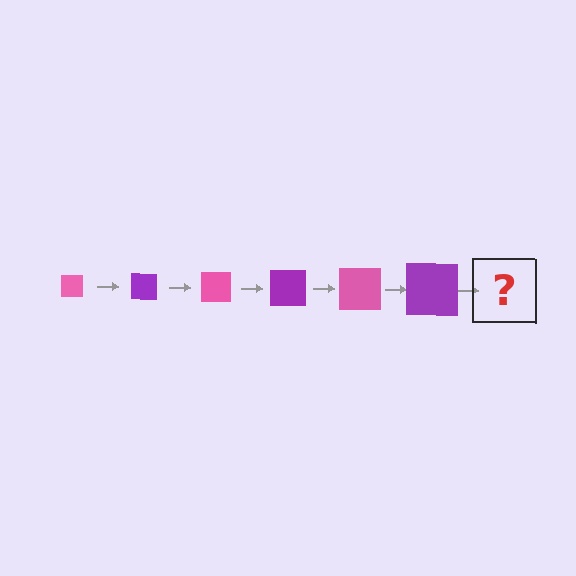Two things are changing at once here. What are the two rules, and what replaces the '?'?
The two rules are that the square grows larger each step and the color cycles through pink and purple. The '?' should be a pink square, larger than the previous one.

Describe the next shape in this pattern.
It should be a pink square, larger than the previous one.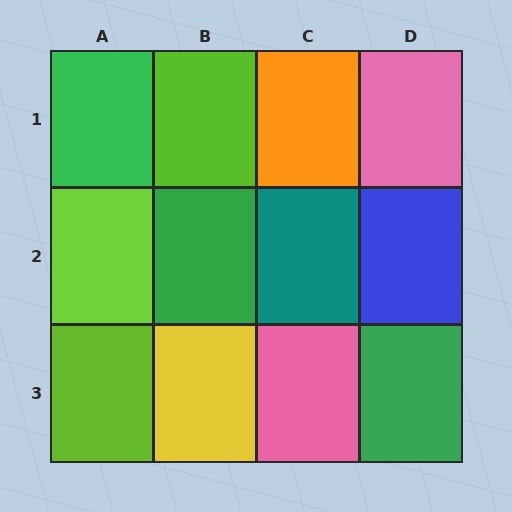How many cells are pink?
2 cells are pink.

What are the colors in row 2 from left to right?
Lime, green, teal, blue.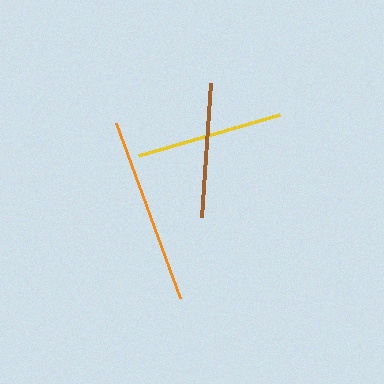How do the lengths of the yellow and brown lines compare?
The yellow and brown lines are approximately the same length.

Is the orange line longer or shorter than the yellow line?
The orange line is longer than the yellow line.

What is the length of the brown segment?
The brown segment is approximately 134 pixels long.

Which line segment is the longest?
The orange line is the longest at approximately 187 pixels.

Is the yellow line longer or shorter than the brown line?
The yellow line is longer than the brown line.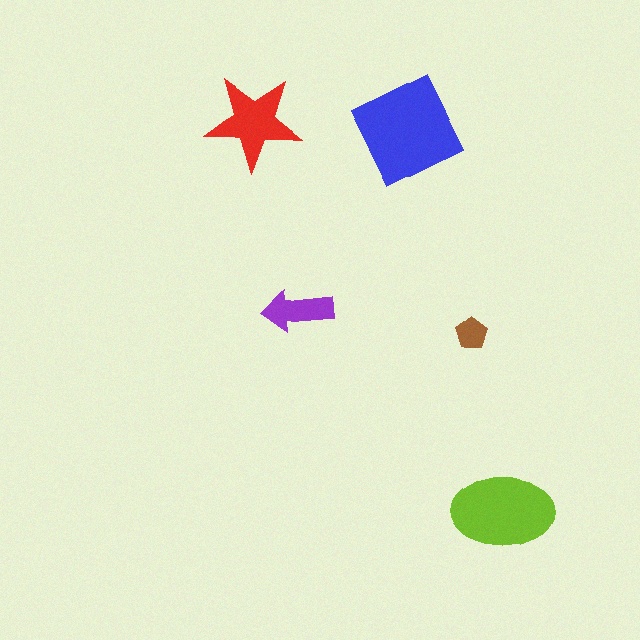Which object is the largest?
The blue diamond.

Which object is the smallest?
The brown pentagon.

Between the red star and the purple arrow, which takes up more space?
The red star.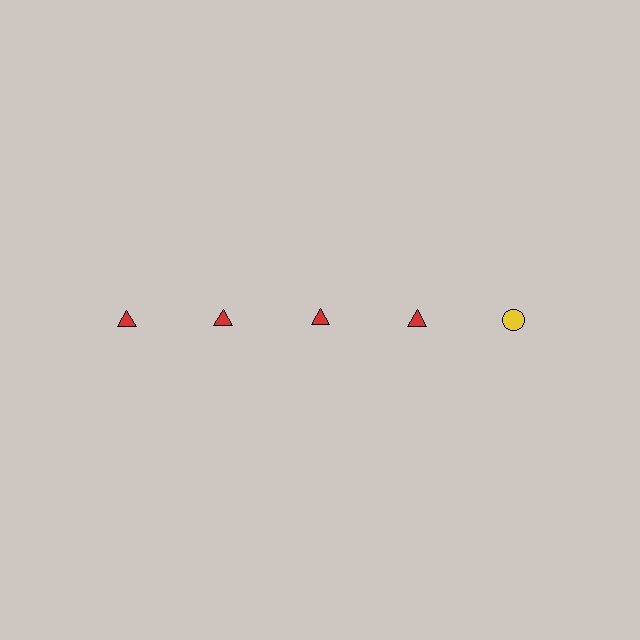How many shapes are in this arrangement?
There are 5 shapes arranged in a grid pattern.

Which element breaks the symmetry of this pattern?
The yellow circle in the top row, rightmost column breaks the symmetry. All other shapes are red triangles.